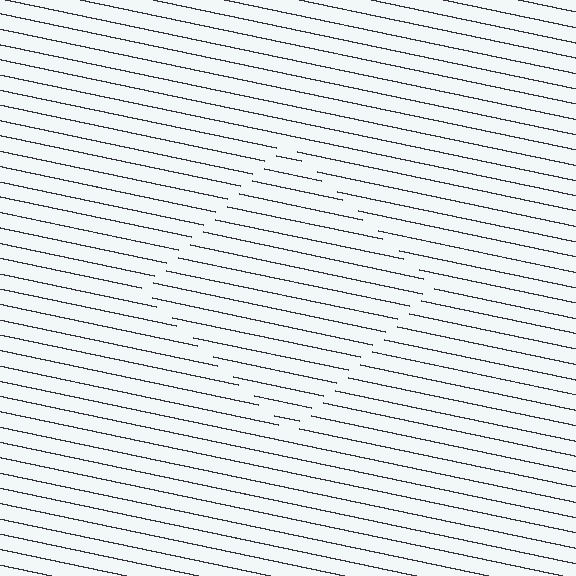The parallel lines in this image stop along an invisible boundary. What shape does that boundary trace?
An illusory square. The interior of the shape contains the same grating, shifted by half a period — the contour is defined by the phase discontinuity where line-ends from the inner and outer gratings abut.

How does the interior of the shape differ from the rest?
The interior of the shape contains the same grating, shifted by half a period — the contour is defined by the phase discontinuity where line-ends from the inner and outer gratings abut.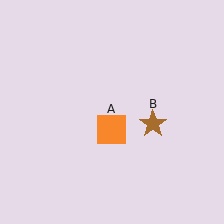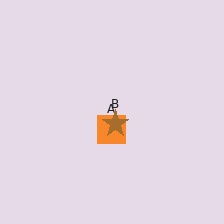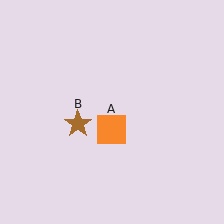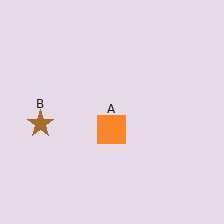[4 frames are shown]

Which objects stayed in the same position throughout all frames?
Orange square (object A) remained stationary.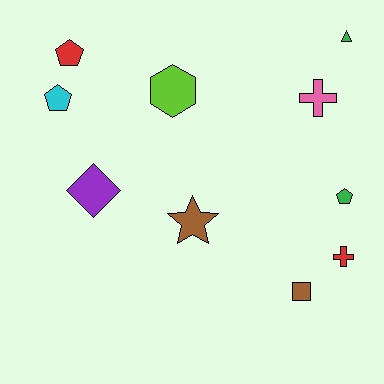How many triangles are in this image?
There is 1 triangle.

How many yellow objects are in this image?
There are no yellow objects.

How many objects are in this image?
There are 10 objects.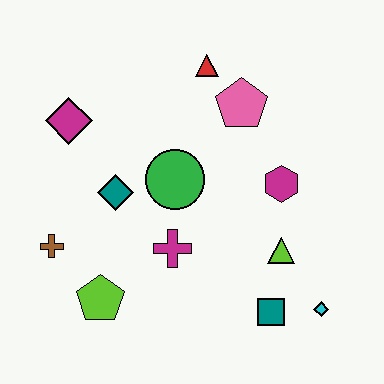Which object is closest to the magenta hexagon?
The lime triangle is closest to the magenta hexagon.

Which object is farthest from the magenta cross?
The red triangle is farthest from the magenta cross.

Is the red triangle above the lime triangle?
Yes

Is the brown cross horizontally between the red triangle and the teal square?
No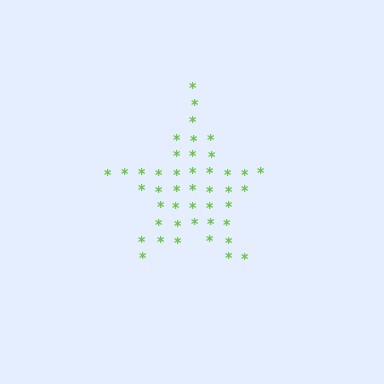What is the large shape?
The large shape is a star.